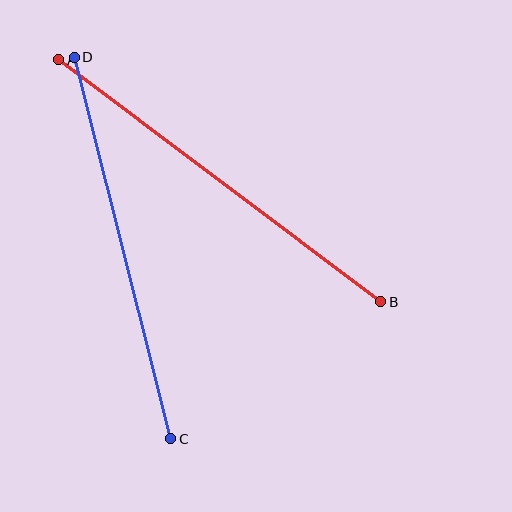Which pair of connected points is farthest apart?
Points A and B are farthest apart.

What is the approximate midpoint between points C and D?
The midpoint is at approximately (123, 248) pixels.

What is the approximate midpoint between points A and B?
The midpoint is at approximately (220, 181) pixels.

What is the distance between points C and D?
The distance is approximately 394 pixels.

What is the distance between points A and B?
The distance is approximately 403 pixels.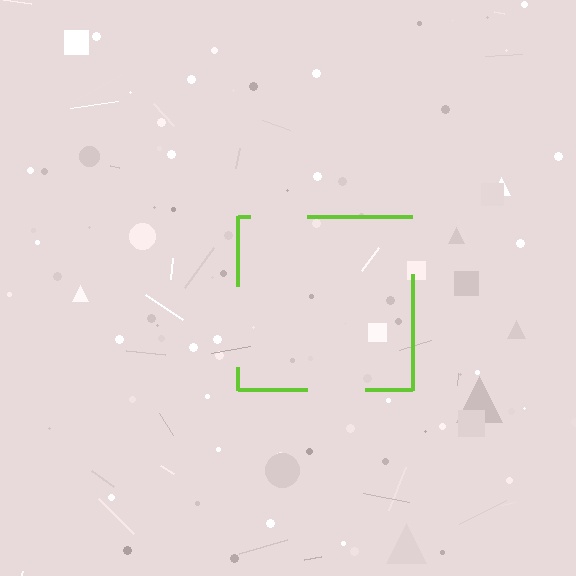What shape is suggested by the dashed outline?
The dashed outline suggests a square.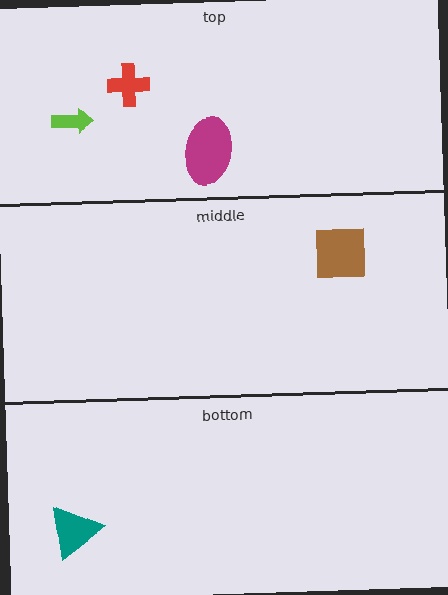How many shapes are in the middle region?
1.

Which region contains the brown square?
The middle region.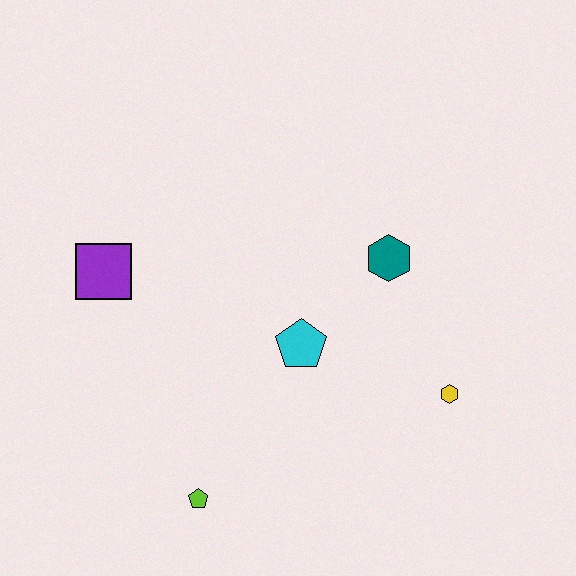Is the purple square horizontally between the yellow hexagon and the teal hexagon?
No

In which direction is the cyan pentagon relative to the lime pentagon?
The cyan pentagon is above the lime pentagon.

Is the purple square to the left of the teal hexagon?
Yes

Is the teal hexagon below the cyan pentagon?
No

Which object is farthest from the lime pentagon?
The teal hexagon is farthest from the lime pentagon.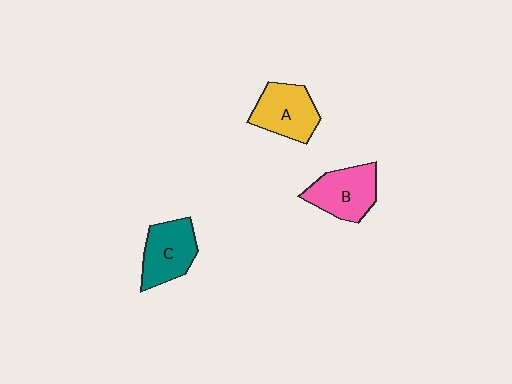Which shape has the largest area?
Shape B (pink).